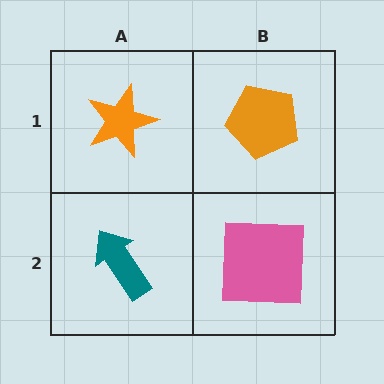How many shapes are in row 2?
2 shapes.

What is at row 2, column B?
A pink square.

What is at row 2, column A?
A teal arrow.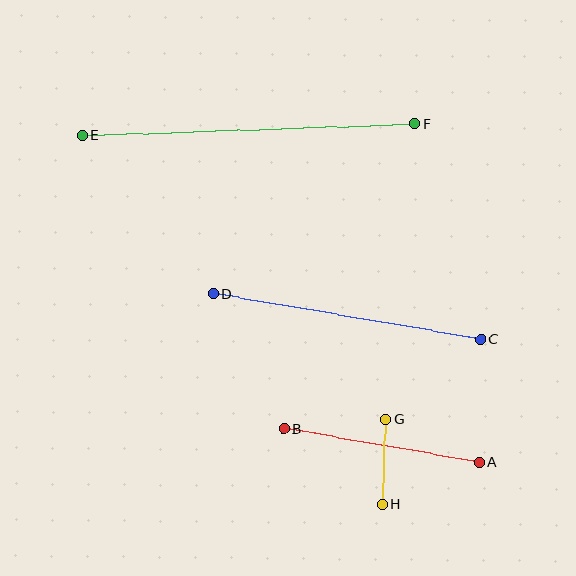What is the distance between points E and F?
The distance is approximately 333 pixels.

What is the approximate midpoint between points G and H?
The midpoint is at approximately (384, 462) pixels.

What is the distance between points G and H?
The distance is approximately 85 pixels.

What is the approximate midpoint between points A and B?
The midpoint is at approximately (382, 446) pixels.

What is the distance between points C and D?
The distance is approximately 272 pixels.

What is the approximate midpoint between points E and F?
The midpoint is at approximately (248, 130) pixels.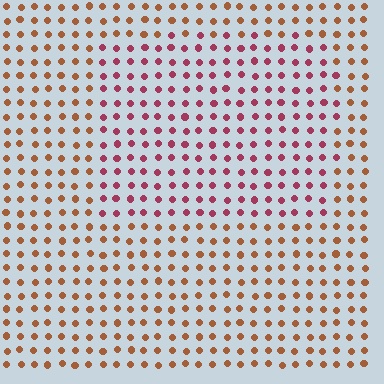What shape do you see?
I see a rectangle.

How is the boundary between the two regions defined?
The boundary is defined purely by a slight shift in hue (about 41 degrees). Spacing, size, and orientation are identical on both sides.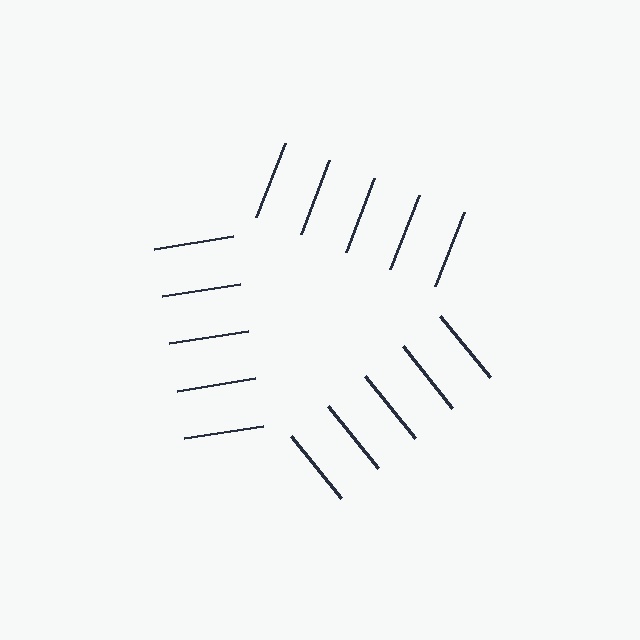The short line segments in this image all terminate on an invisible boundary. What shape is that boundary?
An illusory triangle — the line segments terminate on its edges but no continuous stroke is drawn.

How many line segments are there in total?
15 — 5 along each of the 3 edges.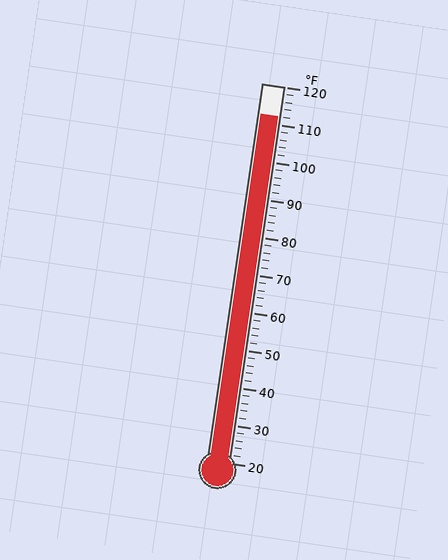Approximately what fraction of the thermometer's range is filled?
The thermometer is filled to approximately 90% of its range.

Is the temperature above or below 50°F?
The temperature is above 50°F.